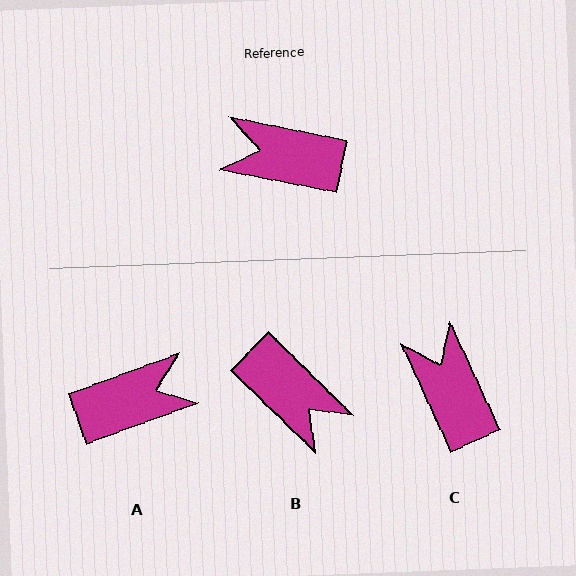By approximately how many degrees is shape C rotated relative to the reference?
Approximately 54 degrees clockwise.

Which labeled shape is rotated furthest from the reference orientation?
A, about 149 degrees away.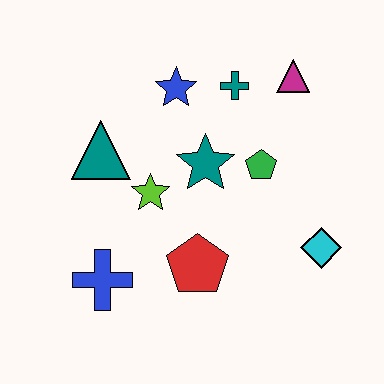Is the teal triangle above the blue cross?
Yes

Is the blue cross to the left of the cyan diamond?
Yes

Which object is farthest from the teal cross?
The blue cross is farthest from the teal cross.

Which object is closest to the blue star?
The teal cross is closest to the blue star.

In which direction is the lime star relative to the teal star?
The lime star is to the left of the teal star.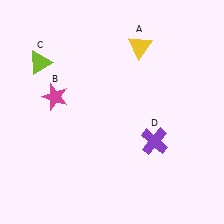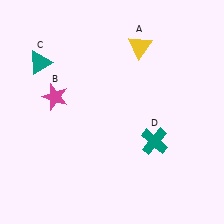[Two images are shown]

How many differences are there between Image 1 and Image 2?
There are 2 differences between the two images.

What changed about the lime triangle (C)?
In Image 1, C is lime. In Image 2, it changed to teal.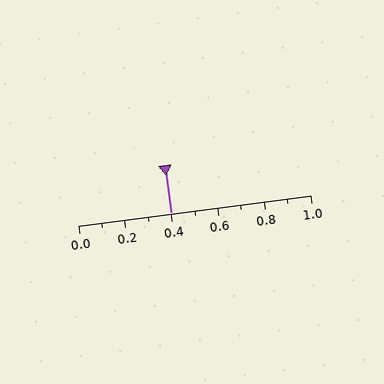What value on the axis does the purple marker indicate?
The marker indicates approximately 0.4.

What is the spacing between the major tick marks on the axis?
The major ticks are spaced 0.2 apart.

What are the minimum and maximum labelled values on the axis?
The axis runs from 0.0 to 1.0.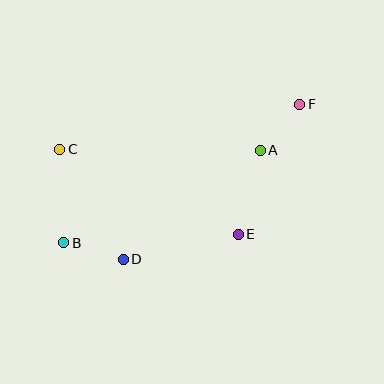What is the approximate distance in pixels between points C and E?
The distance between C and E is approximately 198 pixels.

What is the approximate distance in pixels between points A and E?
The distance between A and E is approximately 87 pixels.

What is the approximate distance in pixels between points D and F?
The distance between D and F is approximately 235 pixels.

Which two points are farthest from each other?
Points B and F are farthest from each other.